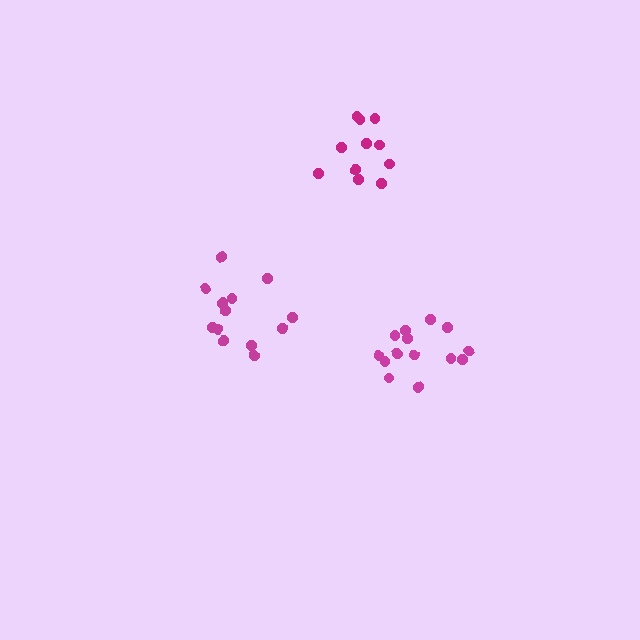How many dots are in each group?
Group 1: 13 dots, Group 2: 11 dots, Group 3: 14 dots (38 total).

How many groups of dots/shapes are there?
There are 3 groups.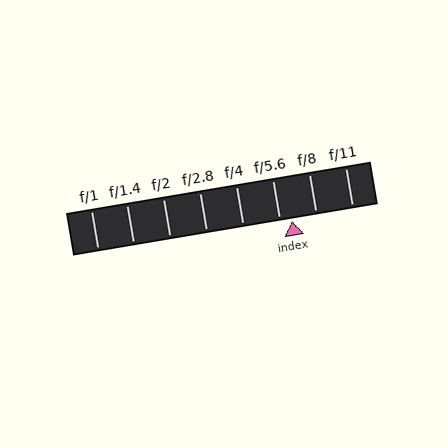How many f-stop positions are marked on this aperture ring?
There are 8 f-stop positions marked.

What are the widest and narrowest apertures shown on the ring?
The widest aperture shown is f/1 and the narrowest is f/11.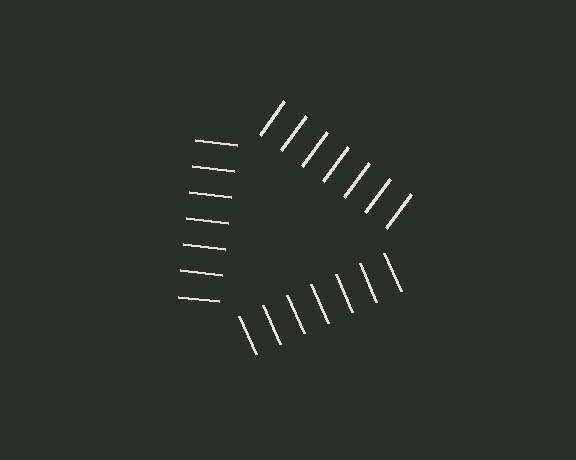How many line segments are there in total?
21 — 7 along each of the 3 edges.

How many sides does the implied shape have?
3 sides — the line-ends trace a triangle.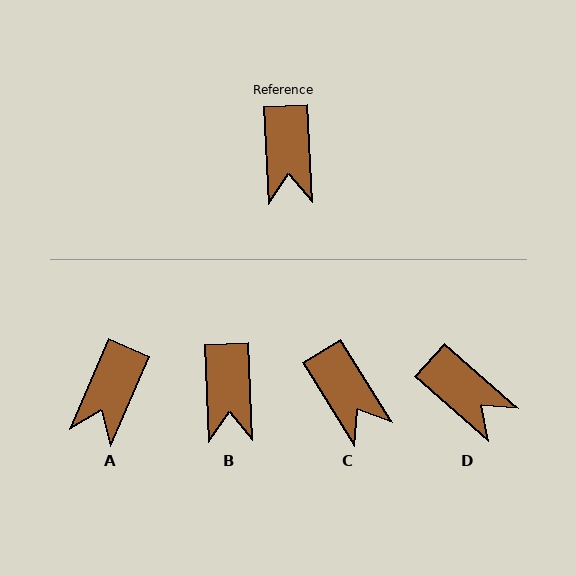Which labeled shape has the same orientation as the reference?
B.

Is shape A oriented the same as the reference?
No, it is off by about 26 degrees.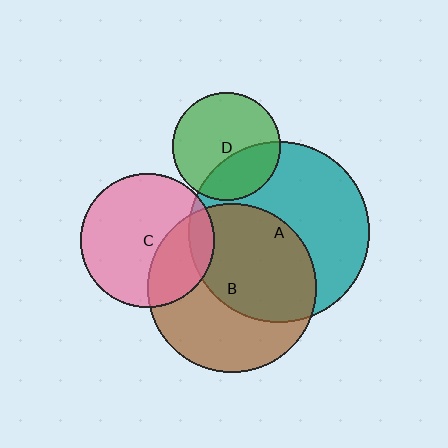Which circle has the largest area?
Circle A (teal).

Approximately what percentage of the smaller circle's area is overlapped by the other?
Approximately 35%.